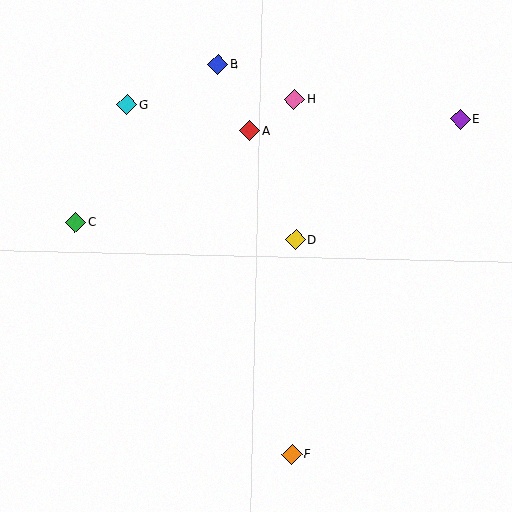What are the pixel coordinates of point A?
Point A is at (249, 131).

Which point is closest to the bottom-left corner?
Point F is closest to the bottom-left corner.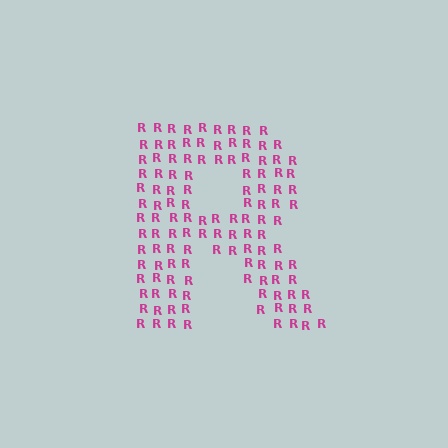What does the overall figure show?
The overall figure shows the letter R.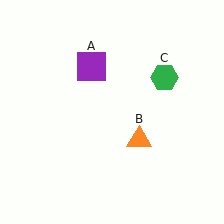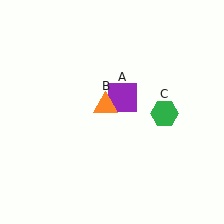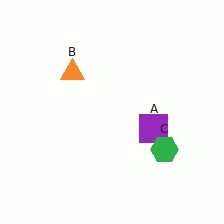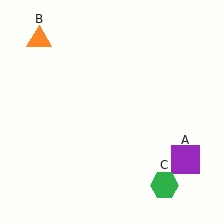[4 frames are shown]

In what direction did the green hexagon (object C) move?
The green hexagon (object C) moved down.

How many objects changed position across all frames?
3 objects changed position: purple square (object A), orange triangle (object B), green hexagon (object C).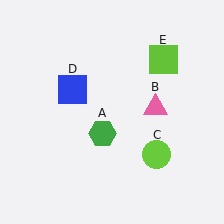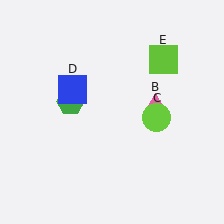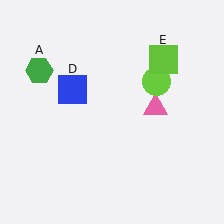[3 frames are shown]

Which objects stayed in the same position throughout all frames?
Pink triangle (object B) and blue square (object D) and lime square (object E) remained stationary.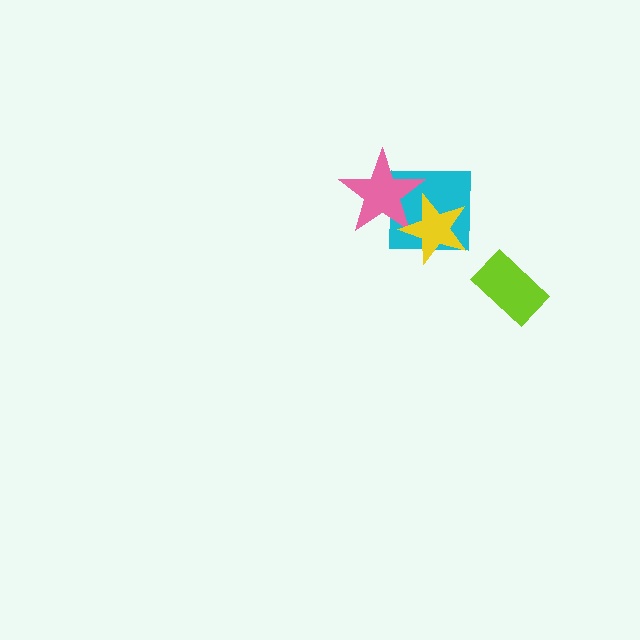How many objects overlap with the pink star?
2 objects overlap with the pink star.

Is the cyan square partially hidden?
Yes, it is partially covered by another shape.